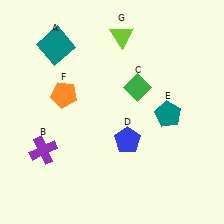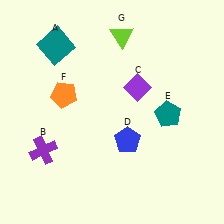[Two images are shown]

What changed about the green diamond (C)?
In Image 1, C is green. In Image 2, it changed to purple.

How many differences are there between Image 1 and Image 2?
There is 1 difference between the two images.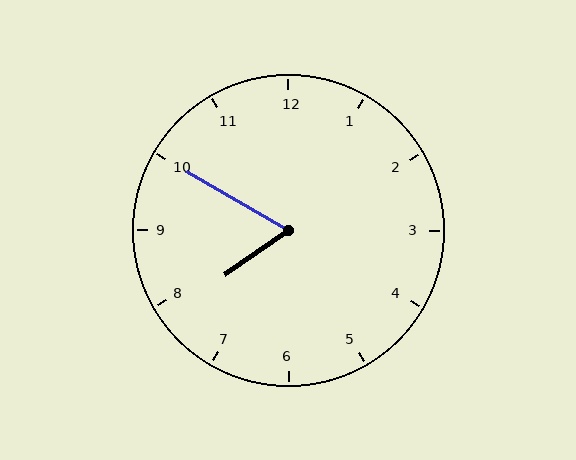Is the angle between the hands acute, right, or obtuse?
It is acute.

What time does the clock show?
7:50.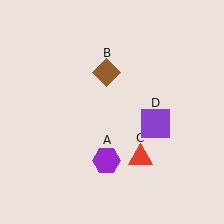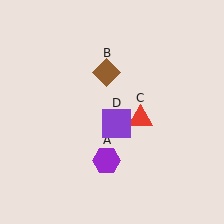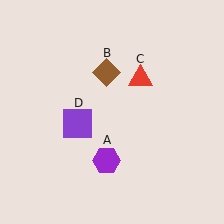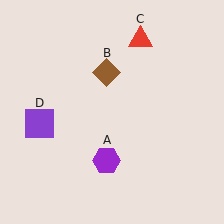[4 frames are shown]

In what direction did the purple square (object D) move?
The purple square (object D) moved left.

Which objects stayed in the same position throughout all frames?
Purple hexagon (object A) and brown diamond (object B) remained stationary.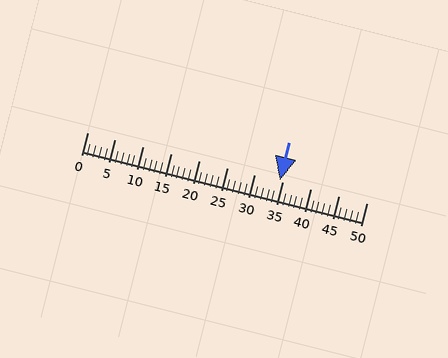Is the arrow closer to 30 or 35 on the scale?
The arrow is closer to 35.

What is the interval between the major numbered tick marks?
The major tick marks are spaced 5 units apart.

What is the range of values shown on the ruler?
The ruler shows values from 0 to 50.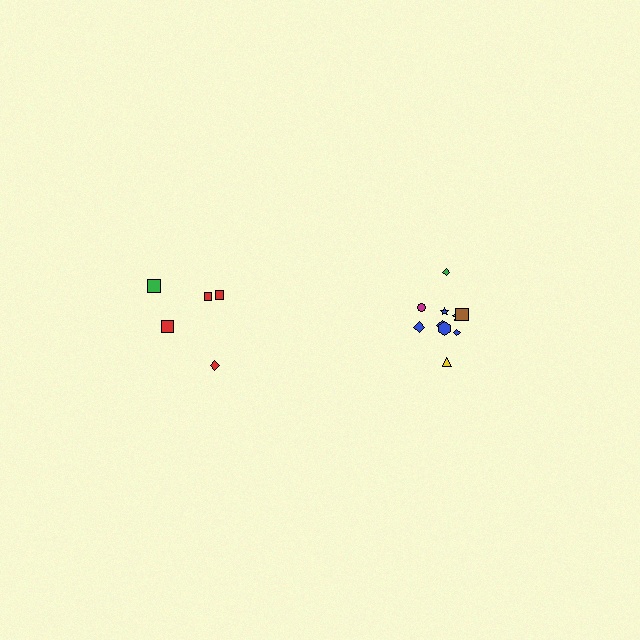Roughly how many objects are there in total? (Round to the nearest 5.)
Roughly 15 objects in total.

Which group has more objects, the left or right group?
The right group.